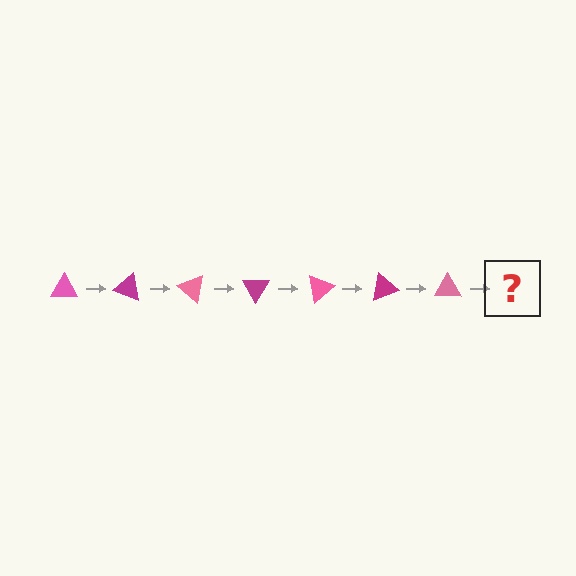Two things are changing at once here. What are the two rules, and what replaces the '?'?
The two rules are that it rotates 20 degrees each step and the color cycles through pink and magenta. The '?' should be a magenta triangle, rotated 140 degrees from the start.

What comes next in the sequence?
The next element should be a magenta triangle, rotated 140 degrees from the start.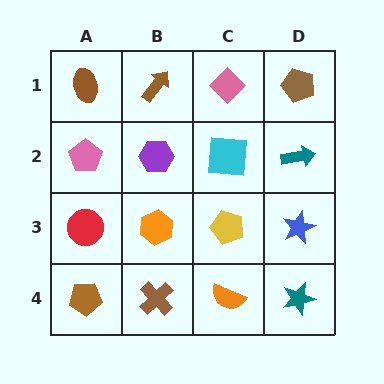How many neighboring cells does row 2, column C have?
4.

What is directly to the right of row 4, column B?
An orange semicircle.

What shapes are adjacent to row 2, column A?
A brown ellipse (row 1, column A), a red circle (row 3, column A), a purple hexagon (row 2, column B).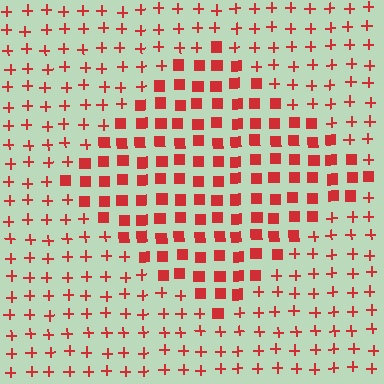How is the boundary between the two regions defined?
The boundary is defined by a change in element shape: squares inside vs. plus signs outside. All elements share the same color and spacing.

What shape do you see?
I see a diamond.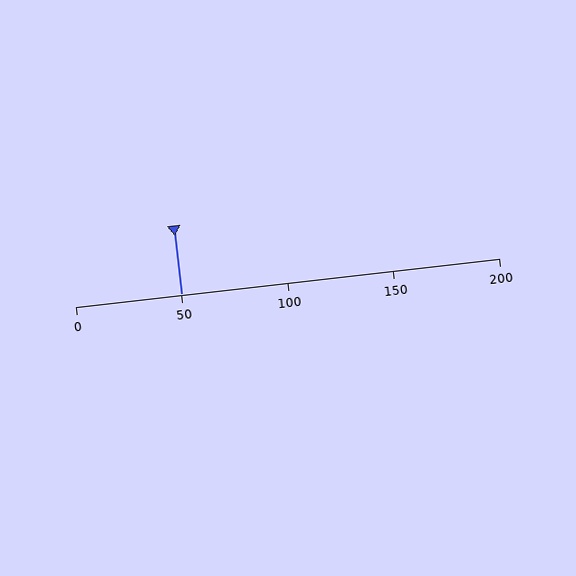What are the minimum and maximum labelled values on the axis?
The axis runs from 0 to 200.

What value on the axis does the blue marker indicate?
The marker indicates approximately 50.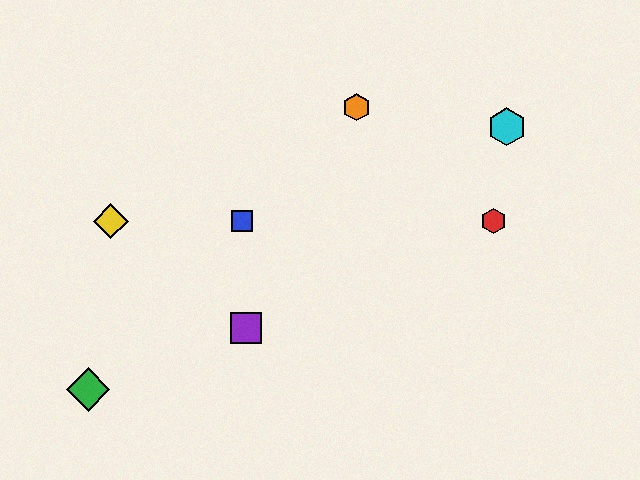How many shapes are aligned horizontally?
3 shapes (the red hexagon, the blue square, the yellow diamond) are aligned horizontally.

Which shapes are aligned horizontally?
The red hexagon, the blue square, the yellow diamond are aligned horizontally.